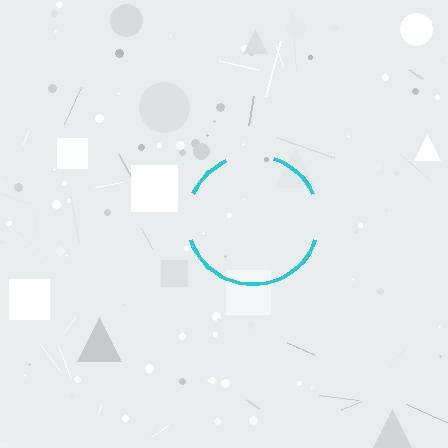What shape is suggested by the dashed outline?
The dashed outline suggests a circle.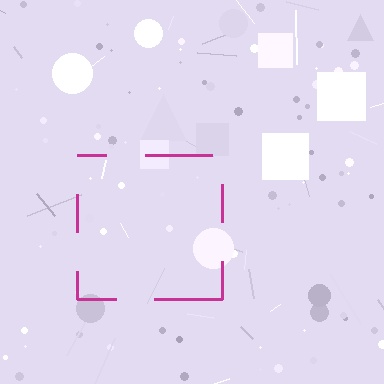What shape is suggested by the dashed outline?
The dashed outline suggests a square.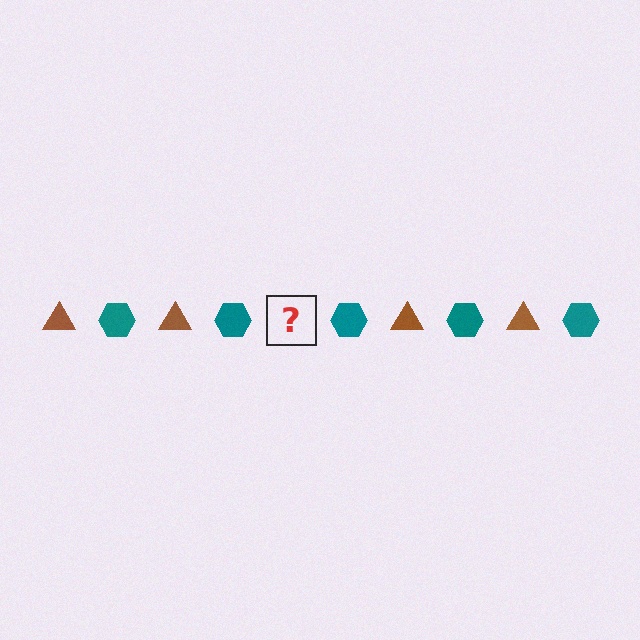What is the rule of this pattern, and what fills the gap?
The rule is that the pattern alternates between brown triangle and teal hexagon. The gap should be filled with a brown triangle.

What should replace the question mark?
The question mark should be replaced with a brown triangle.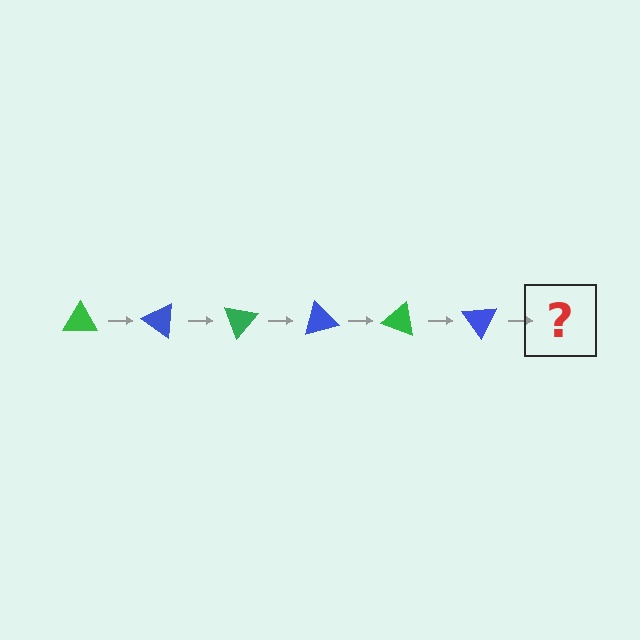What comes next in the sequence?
The next element should be a green triangle, rotated 210 degrees from the start.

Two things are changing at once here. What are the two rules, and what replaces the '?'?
The two rules are that it rotates 35 degrees each step and the color cycles through green and blue. The '?' should be a green triangle, rotated 210 degrees from the start.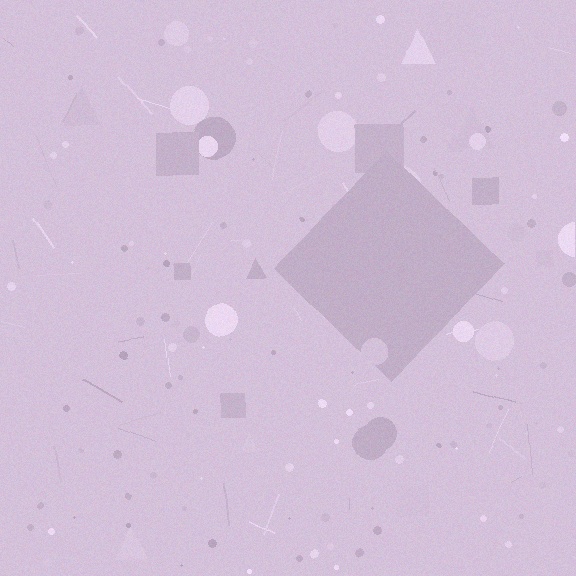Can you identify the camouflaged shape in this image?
The camouflaged shape is a diamond.